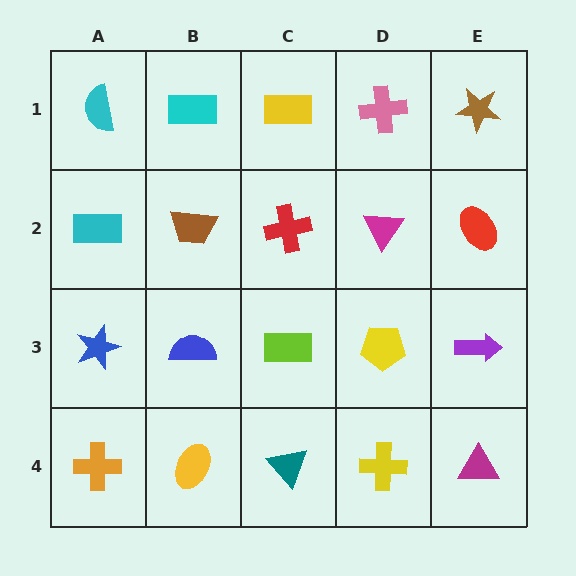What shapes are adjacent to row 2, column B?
A cyan rectangle (row 1, column B), a blue semicircle (row 3, column B), a cyan rectangle (row 2, column A), a red cross (row 2, column C).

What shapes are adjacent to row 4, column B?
A blue semicircle (row 3, column B), an orange cross (row 4, column A), a teal triangle (row 4, column C).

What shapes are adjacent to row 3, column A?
A cyan rectangle (row 2, column A), an orange cross (row 4, column A), a blue semicircle (row 3, column B).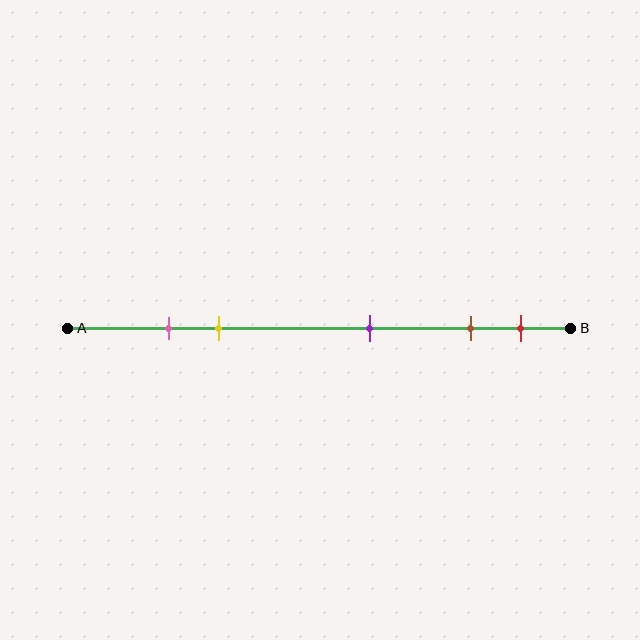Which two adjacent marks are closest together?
The pink and yellow marks are the closest adjacent pair.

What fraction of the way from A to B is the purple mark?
The purple mark is approximately 60% (0.6) of the way from A to B.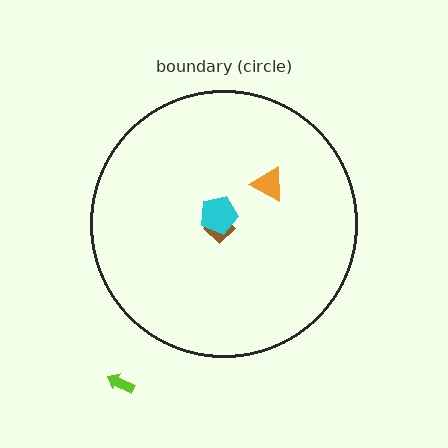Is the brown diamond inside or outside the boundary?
Inside.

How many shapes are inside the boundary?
3 inside, 1 outside.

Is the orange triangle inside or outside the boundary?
Inside.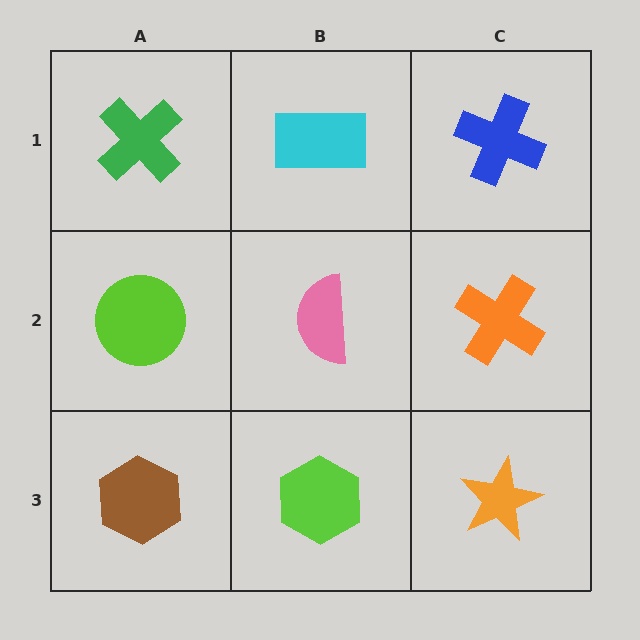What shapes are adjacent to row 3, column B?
A pink semicircle (row 2, column B), a brown hexagon (row 3, column A), an orange star (row 3, column C).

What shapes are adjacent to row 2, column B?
A cyan rectangle (row 1, column B), a lime hexagon (row 3, column B), a lime circle (row 2, column A), an orange cross (row 2, column C).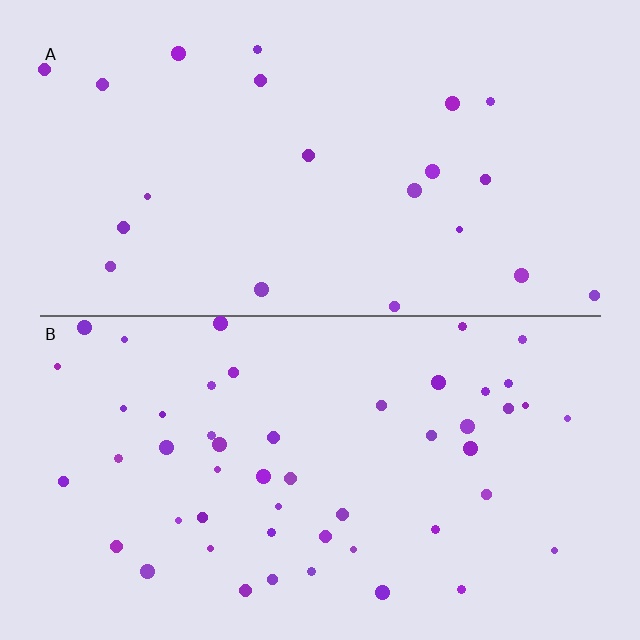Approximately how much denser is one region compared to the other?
Approximately 2.4× — region B over region A.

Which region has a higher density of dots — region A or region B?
B (the bottom).